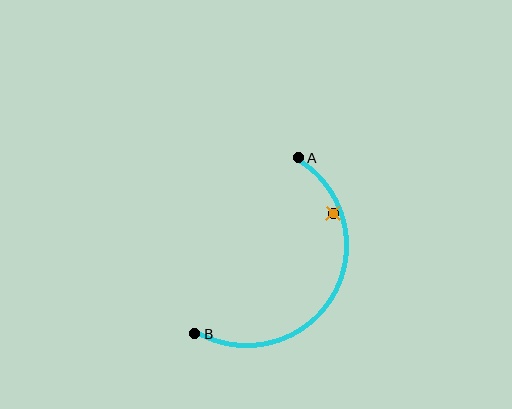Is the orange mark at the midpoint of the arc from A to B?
No — the orange mark does not lie on the arc at all. It sits slightly inside the curve.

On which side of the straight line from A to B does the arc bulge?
The arc bulges to the right of the straight line connecting A and B.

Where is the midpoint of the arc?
The arc midpoint is the point on the curve farthest from the straight line joining A and B. It sits to the right of that line.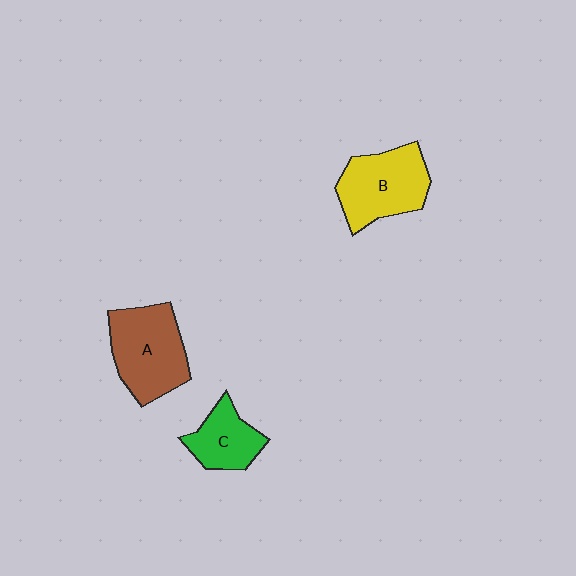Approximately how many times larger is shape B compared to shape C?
Approximately 1.5 times.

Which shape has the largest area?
Shape A (brown).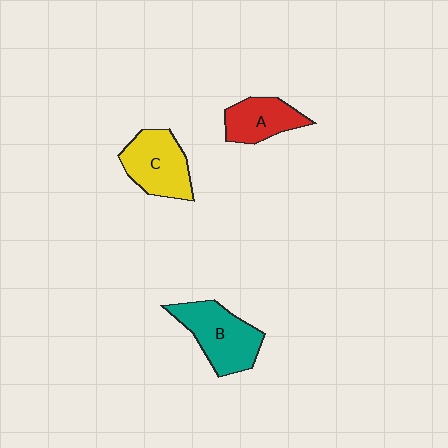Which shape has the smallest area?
Shape A (red).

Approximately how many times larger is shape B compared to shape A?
Approximately 1.5 times.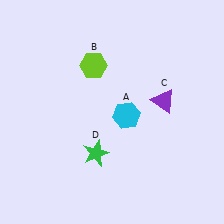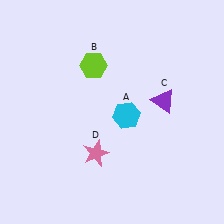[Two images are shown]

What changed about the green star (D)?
In Image 1, D is green. In Image 2, it changed to pink.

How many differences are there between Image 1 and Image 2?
There is 1 difference between the two images.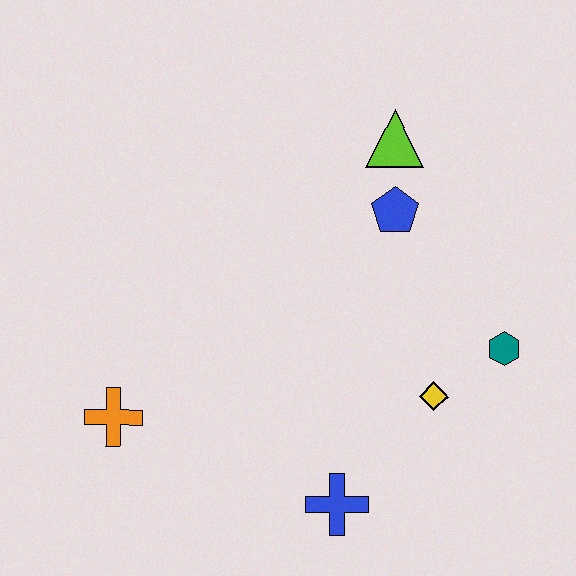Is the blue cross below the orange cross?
Yes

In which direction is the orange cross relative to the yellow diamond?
The orange cross is to the left of the yellow diamond.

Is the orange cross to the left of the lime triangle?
Yes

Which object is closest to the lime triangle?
The blue pentagon is closest to the lime triangle.